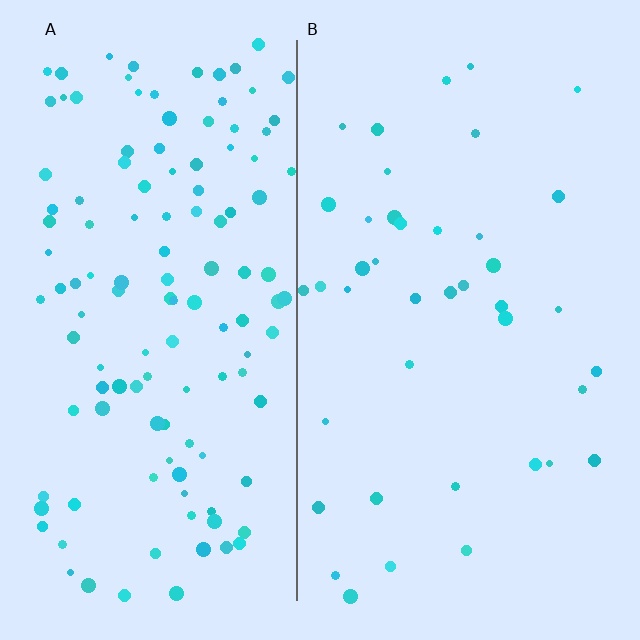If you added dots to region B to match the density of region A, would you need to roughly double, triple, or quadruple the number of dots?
Approximately triple.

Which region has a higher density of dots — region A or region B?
A (the left).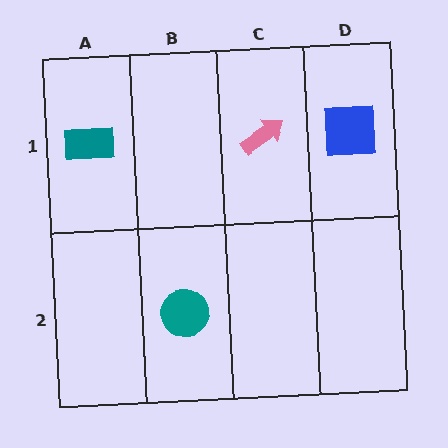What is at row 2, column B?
A teal circle.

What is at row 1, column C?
A pink arrow.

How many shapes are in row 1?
3 shapes.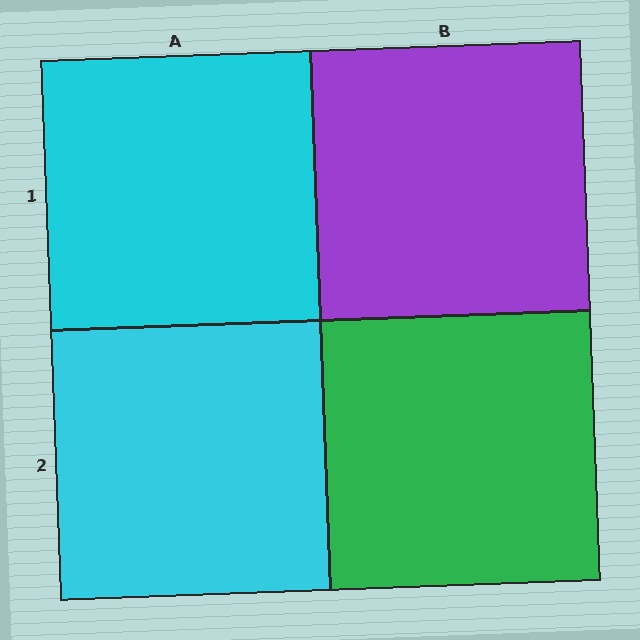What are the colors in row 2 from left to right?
Cyan, green.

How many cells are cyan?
2 cells are cyan.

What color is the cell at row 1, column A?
Cyan.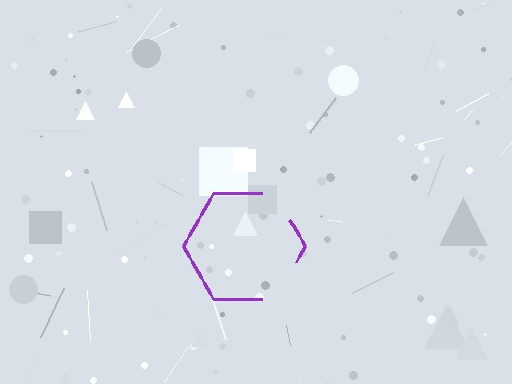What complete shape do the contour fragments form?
The contour fragments form a hexagon.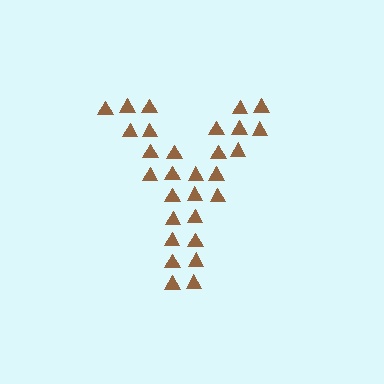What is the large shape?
The large shape is the letter Y.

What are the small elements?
The small elements are triangles.